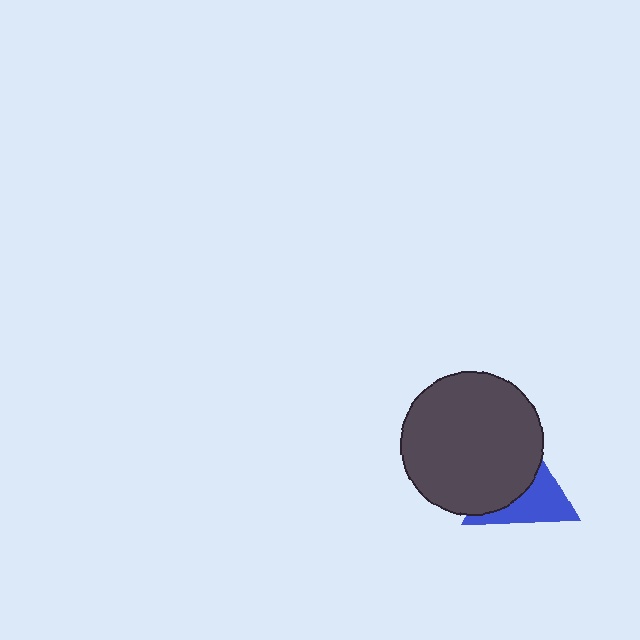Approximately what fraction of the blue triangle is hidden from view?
Roughly 54% of the blue triangle is hidden behind the dark gray circle.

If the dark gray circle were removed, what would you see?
You would see the complete blue triangle.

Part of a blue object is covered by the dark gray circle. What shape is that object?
It is a triangle.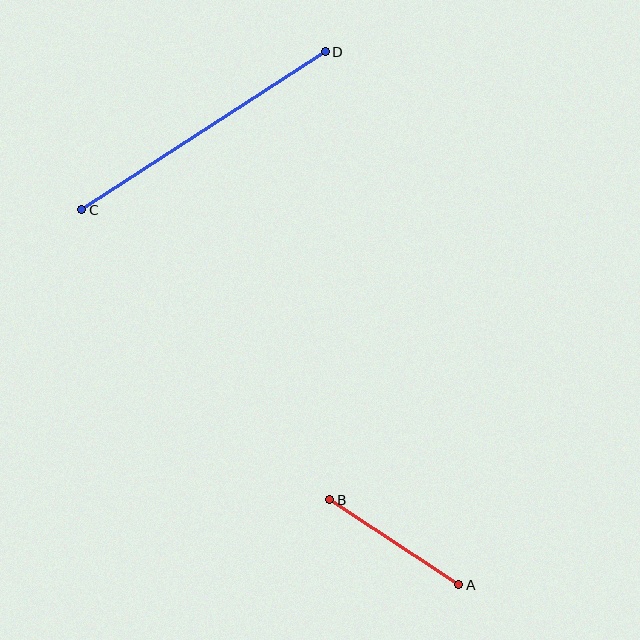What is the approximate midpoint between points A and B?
The midpoint is at approximately (394, 542) pixels.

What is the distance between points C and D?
The distance is approximately 290 pixels.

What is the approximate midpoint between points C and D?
The midpoint is at approximately (203, 131) pixels.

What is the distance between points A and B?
The distance is approximately 154 pixels.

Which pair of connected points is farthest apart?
Points C and D are farthest apart.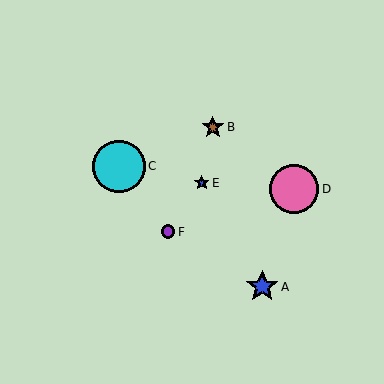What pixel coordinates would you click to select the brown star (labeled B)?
Click at (213, 127) to select the brown star B.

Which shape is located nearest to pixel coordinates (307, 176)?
The pink circle (labeled D) at (294, 189) is nearest to that location.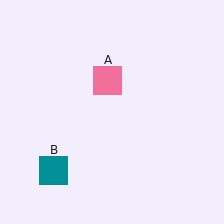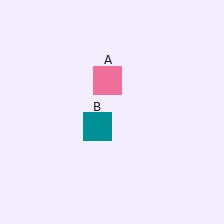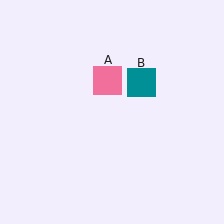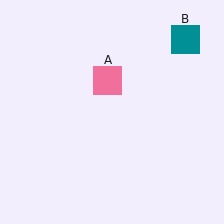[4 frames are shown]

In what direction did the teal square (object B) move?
The teal square (object B) moved up and to the right.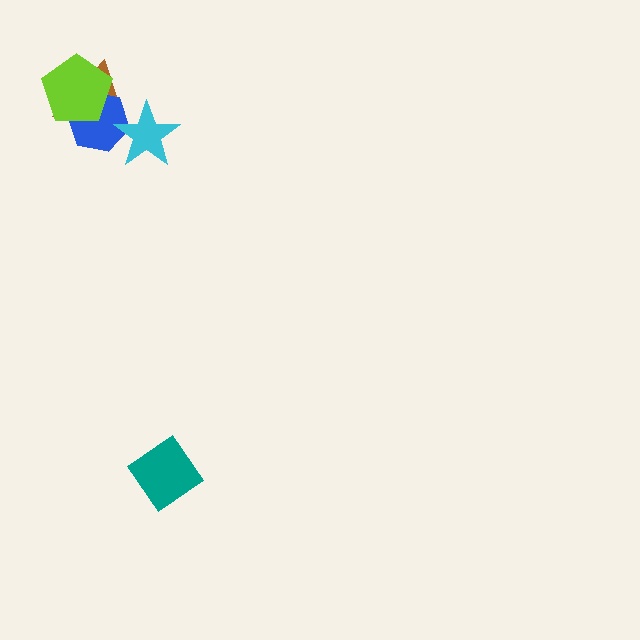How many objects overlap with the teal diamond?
0 objects overlap with the teal diamond.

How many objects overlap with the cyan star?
2 objects overlap with the cyan star.